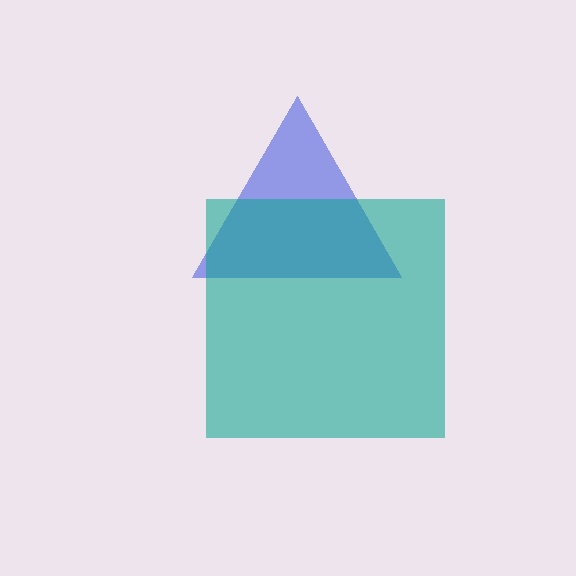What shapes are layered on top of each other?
The layered shapes are: a blue triangle, a teal square.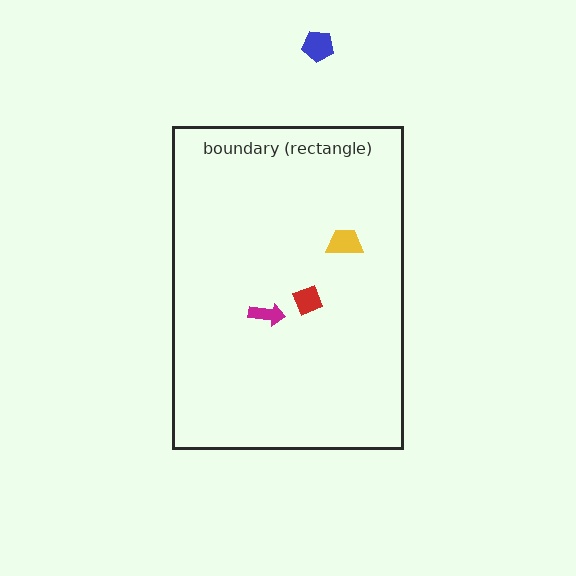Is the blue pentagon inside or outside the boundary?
Outside.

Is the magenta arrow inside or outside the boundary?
Inside.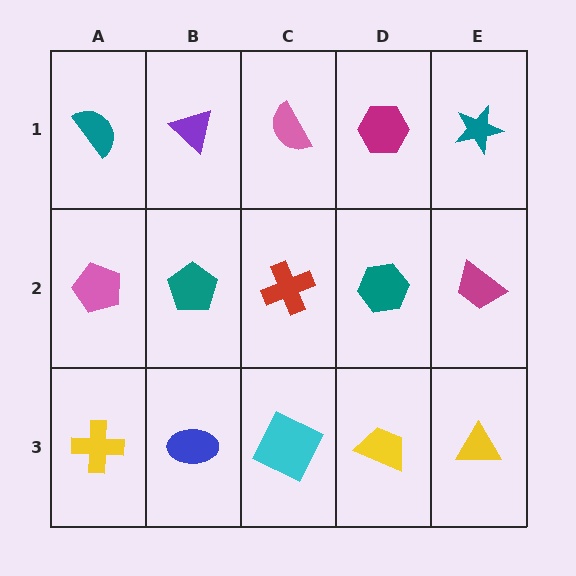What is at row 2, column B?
A teal pentagon.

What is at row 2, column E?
A magenta trapezoid.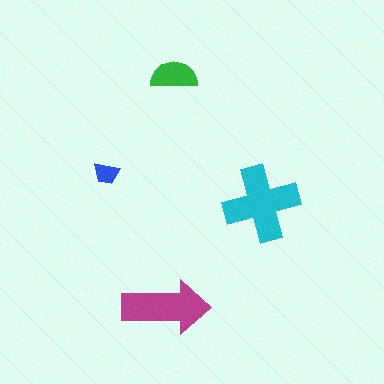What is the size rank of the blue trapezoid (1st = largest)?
4th.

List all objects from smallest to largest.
The blue trapezoid, the green semicircle, the magenta arrow, the cyan cross.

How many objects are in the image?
There are 4 objects in the image.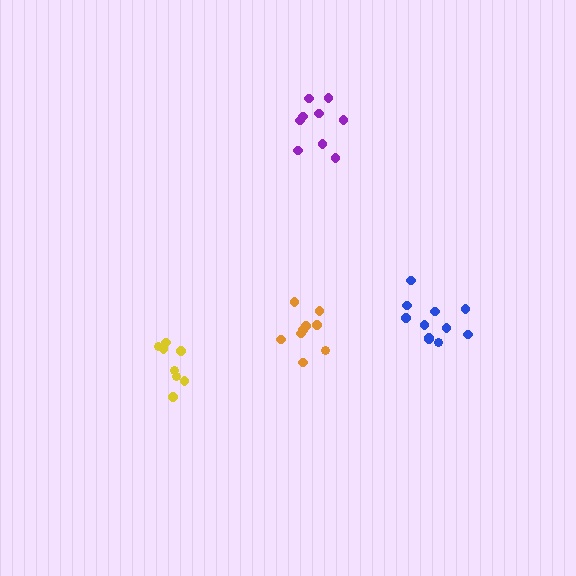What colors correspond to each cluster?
The clusters are colored: purple, yellow, orange, blue.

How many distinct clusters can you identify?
There are 4 distinct clusters.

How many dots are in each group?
Group 1: 9 dots, Group 2: 8 dots, Group 3: 9 dots, Group 4: 11 dots (37 total).